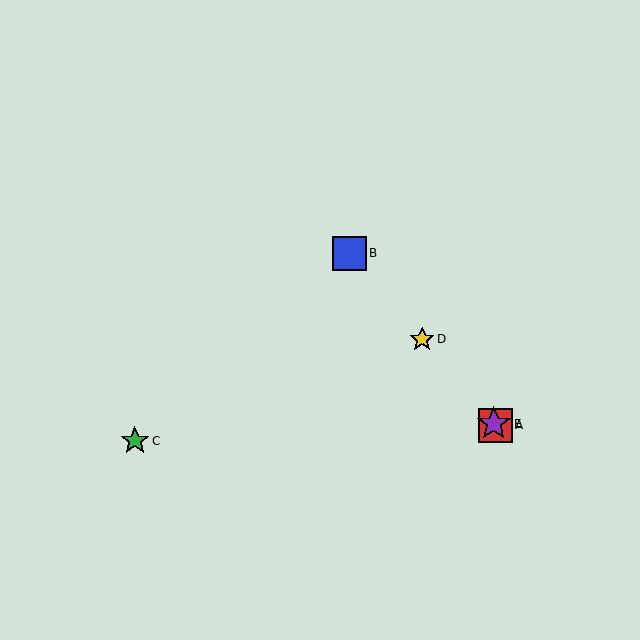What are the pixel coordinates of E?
Object E is at (494, 424).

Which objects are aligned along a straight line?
Objects A, B, D, E are aligned along a straight line.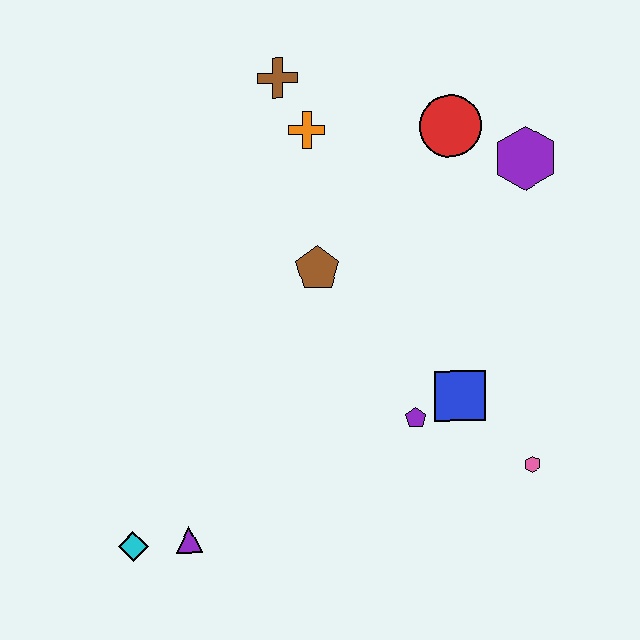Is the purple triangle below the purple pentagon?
Yes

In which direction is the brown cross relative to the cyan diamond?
The brown cross is above the cyan diamond.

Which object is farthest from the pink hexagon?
The brown cross is farthest from the pink hexagon.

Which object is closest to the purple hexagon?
The red circle is closest to the purple hexagon.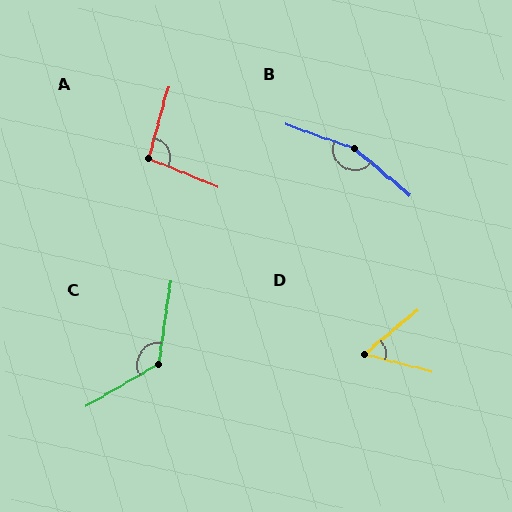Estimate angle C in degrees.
Approximately 128 degrees.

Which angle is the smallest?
D, at approximately 54 degrees.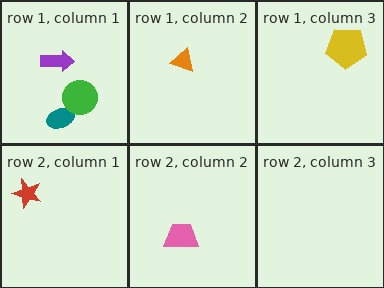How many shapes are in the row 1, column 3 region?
1.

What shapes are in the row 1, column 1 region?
The teal ellipse, the purple arrow, the green circle.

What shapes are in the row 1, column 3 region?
The yellow pentagon.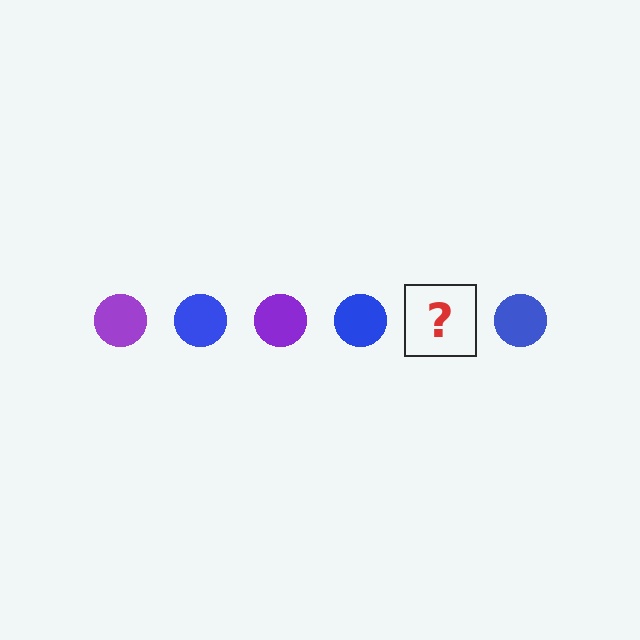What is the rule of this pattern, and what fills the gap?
The rule is that the pattern cycles through purple, blue circles. The gap should be filled with a purple circle.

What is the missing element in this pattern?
The missing element is a purple circle.